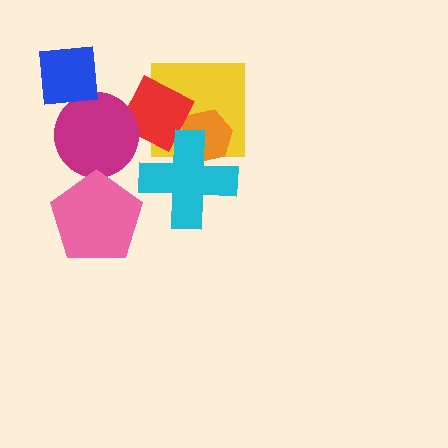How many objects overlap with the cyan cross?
2 objects overlap with the cyan cross.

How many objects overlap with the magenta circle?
0 objects overlap with the magenta circle.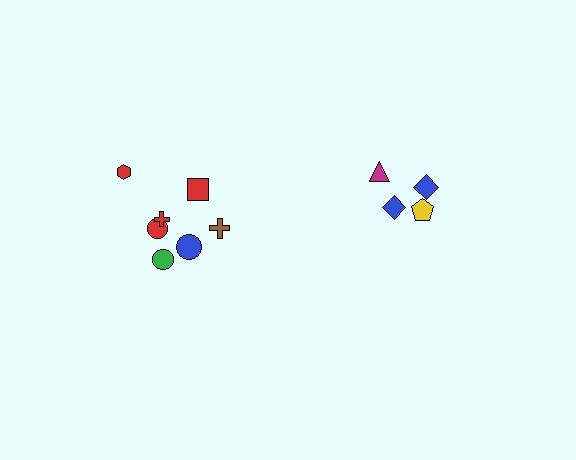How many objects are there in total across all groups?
There are 11 objects.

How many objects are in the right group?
There are 4 objects.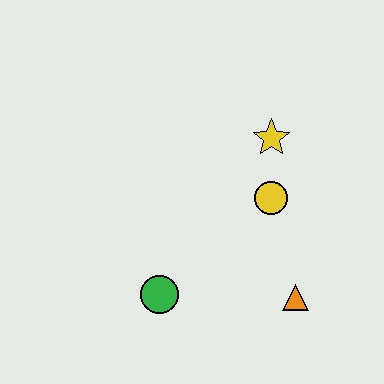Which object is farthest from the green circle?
The yellow star is farthest from the green circle.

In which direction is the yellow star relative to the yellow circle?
The yellow star is above the yellow circle.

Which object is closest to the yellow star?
The yellow circle is closest to the yellow star.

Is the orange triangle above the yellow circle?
No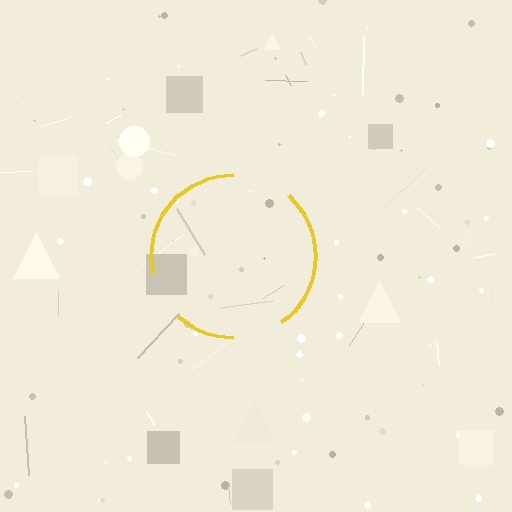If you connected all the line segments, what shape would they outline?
They would outline a circle.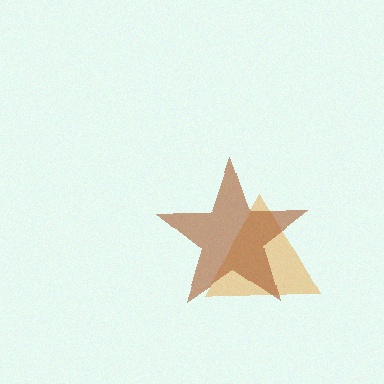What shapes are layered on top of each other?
The layered shapes are: an orange triangle, a brown star.